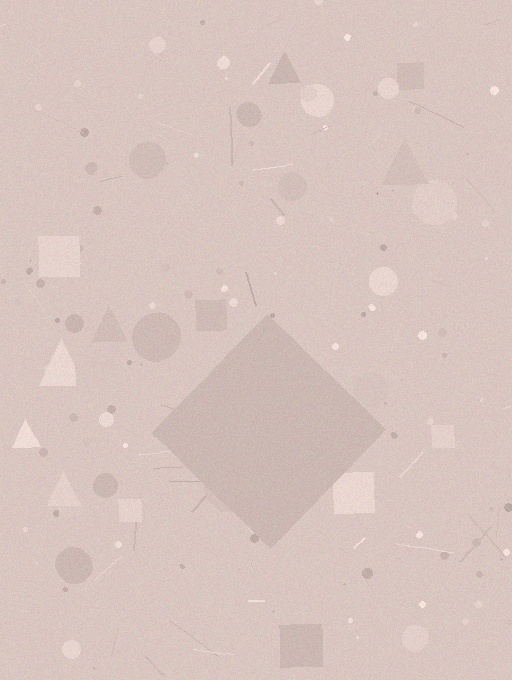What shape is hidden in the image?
A diamond is hidden in the image.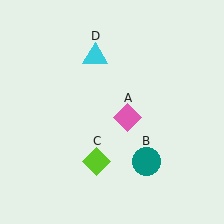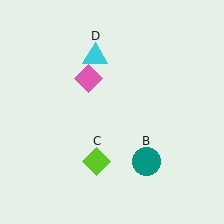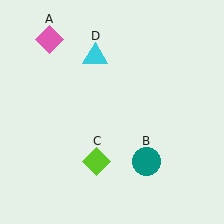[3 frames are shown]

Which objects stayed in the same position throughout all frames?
Teal circle (object B) and lime diamond (object C) and cyan triangle (object D) remained stationary.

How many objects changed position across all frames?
1 object changed position: pink diamond (object A).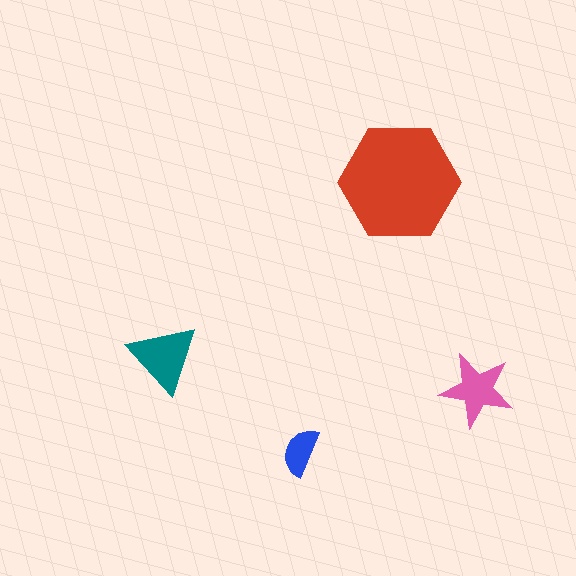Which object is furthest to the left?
The teal triangle is leftmost.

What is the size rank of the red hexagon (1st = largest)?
1st.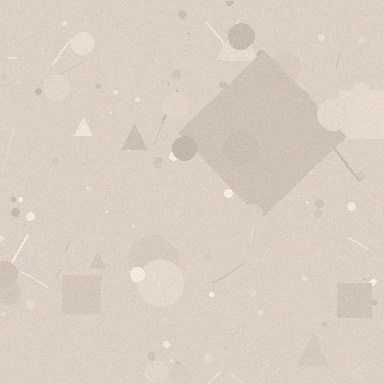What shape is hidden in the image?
A diamond is hidden in the image.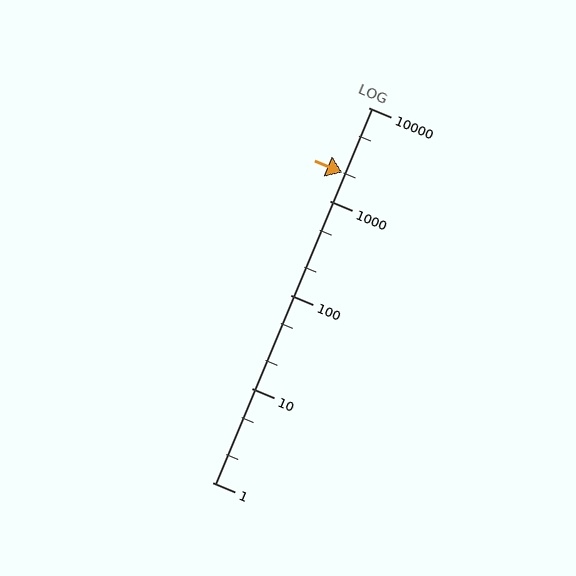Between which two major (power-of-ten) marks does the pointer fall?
The pointer is between 1000 and 10000.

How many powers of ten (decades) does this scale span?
The scale spans 4 decades, from 1 to 10000.